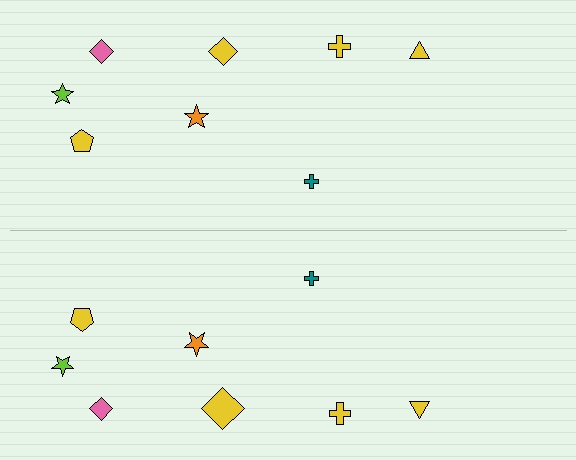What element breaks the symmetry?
The yellow diamond on the bottom side has a different size than its mirror counterpart.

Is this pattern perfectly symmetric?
No, the pattern is not perfectly symmetric. The yellow diamond on the bottom side has a different size than its mirror counterpart.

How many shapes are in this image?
There are 16 shapes in this image.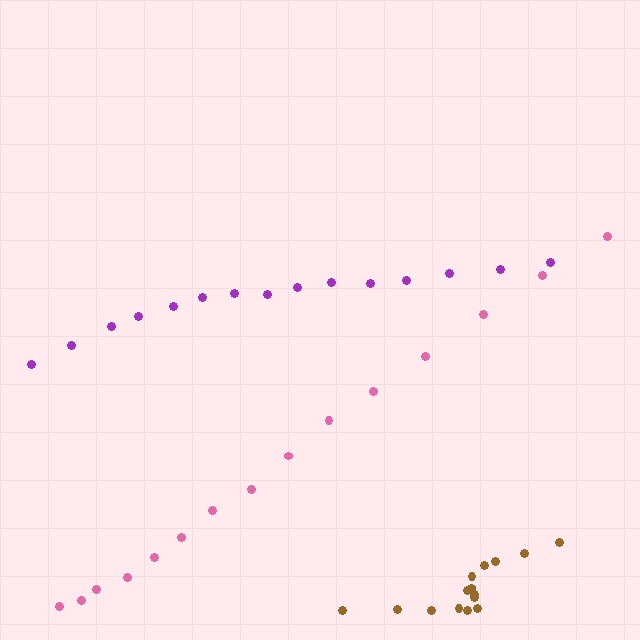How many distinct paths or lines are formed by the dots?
There are 3 distinct paths.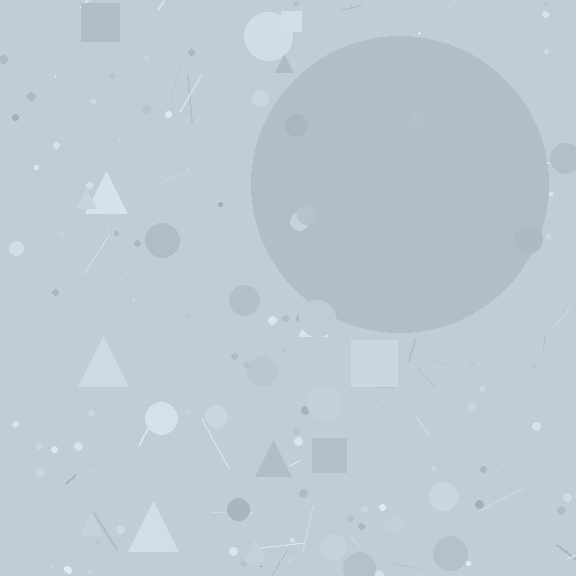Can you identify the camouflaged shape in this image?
The camouflaged shape is a circle.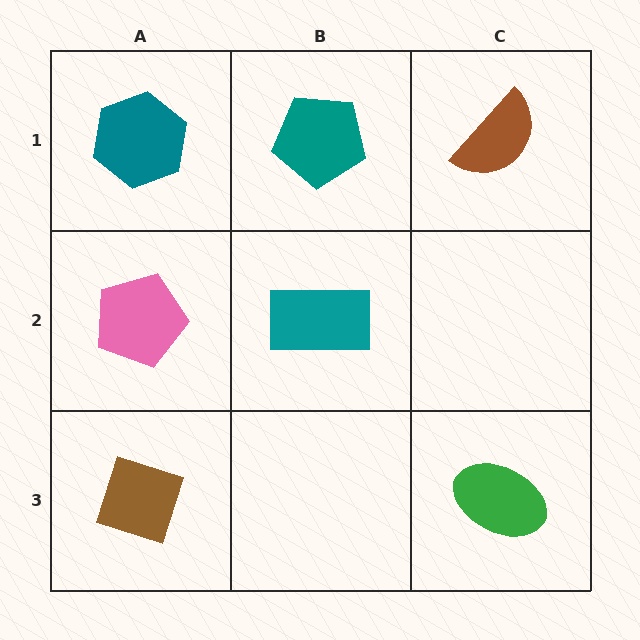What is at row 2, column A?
A pink pentagon.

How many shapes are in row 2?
2 shapes.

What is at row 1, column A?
A teal hexagon.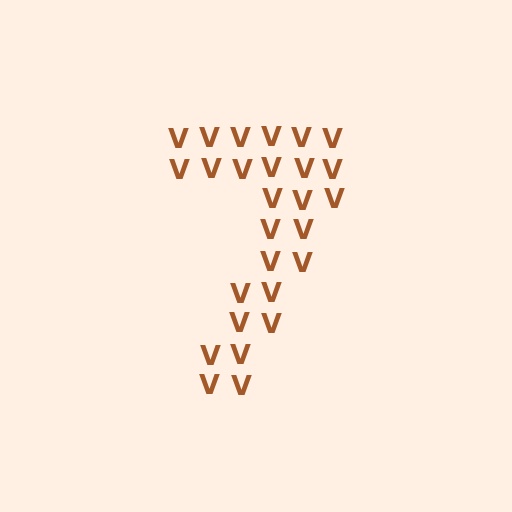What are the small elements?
The small elements are letter V's.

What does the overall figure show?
The overall figure shows the digit 7.